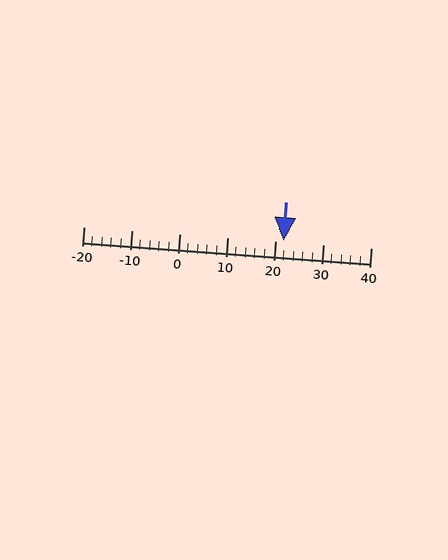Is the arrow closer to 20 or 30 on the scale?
The arrow is closer to 20.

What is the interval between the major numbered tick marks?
The major tick marks are spaced 10 units apart.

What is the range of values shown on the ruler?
The ruler shows values from -20 to 40.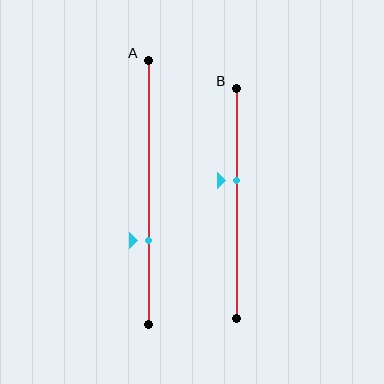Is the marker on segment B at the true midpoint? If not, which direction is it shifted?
No, the marker on segment B is shifted upward by about 10% of the segment length.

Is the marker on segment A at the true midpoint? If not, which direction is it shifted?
No, the marker on segment A is shifted downward by about 19% of the segment length.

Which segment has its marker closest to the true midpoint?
Segment B has its marker closest to the true midpoint.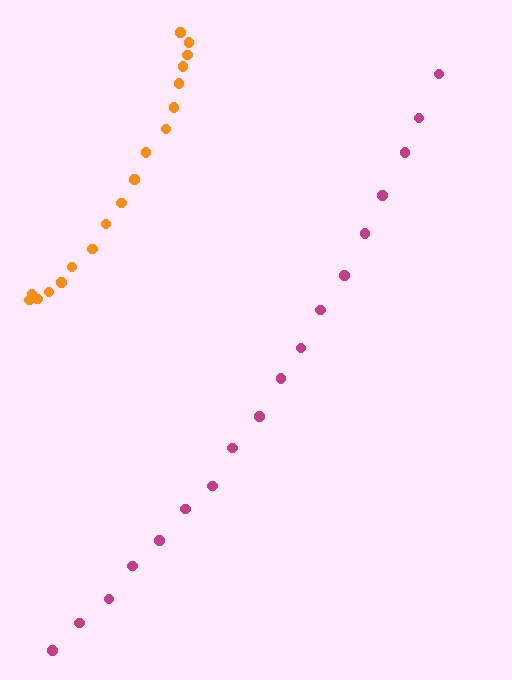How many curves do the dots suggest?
There are 2 distinct paths.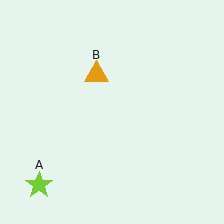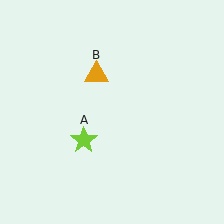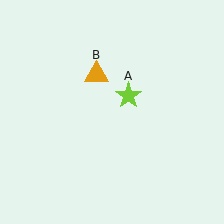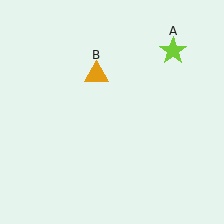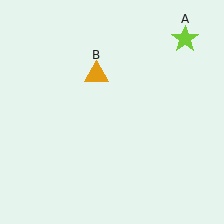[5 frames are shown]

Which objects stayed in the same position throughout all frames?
Orange triangle (object B) remained stationary.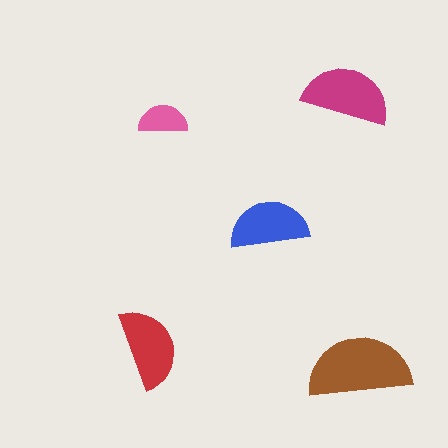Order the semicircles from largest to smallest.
the brown one, the magenta one, the red one, the blue one, the pink one.